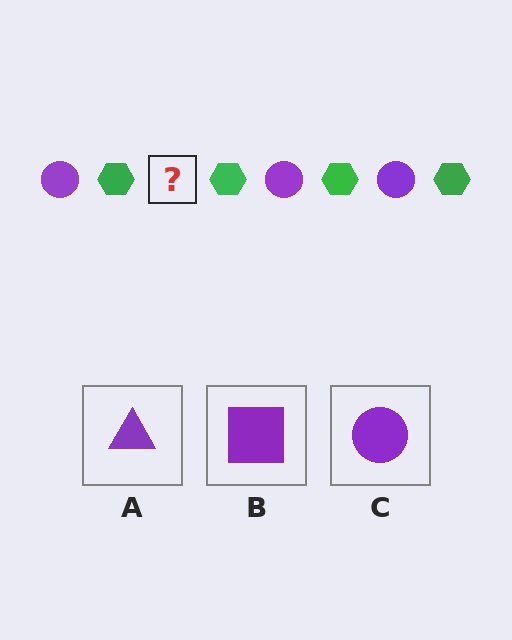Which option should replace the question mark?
Option C.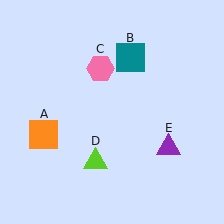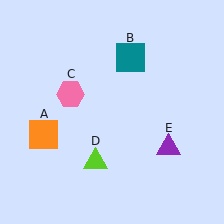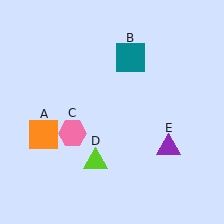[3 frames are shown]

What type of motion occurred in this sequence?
The pink hexagon (object C) rotated counterclockwise around the center of the scene.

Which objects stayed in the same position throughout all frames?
Orange square (object A) and teal square (object B) and lime triangle (object D) and purple triangle (object E) remained stationary.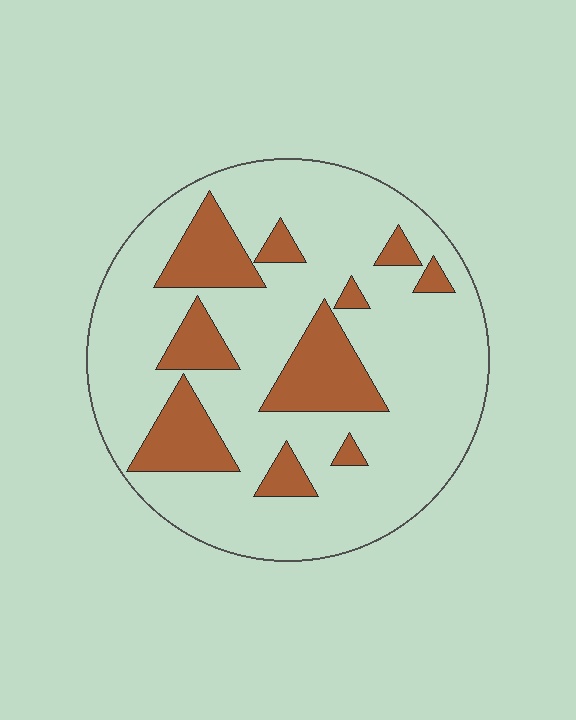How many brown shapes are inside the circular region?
10.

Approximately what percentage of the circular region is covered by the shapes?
Approximately 20%.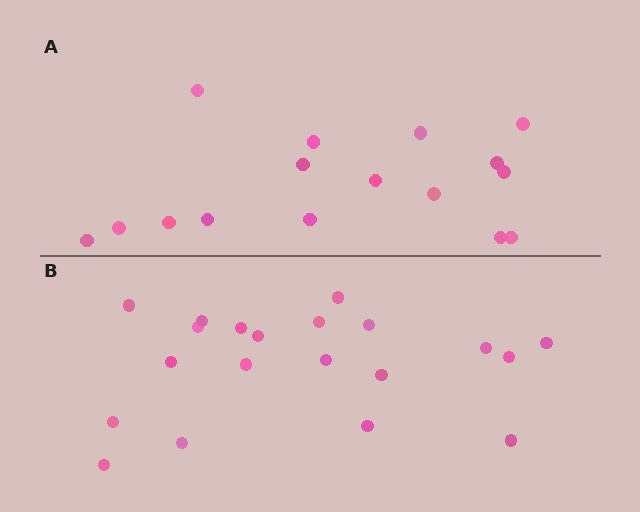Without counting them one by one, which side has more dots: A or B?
Region B (the bottom region) has more dots.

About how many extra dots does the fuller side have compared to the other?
Region B has about 4 more dots than region A.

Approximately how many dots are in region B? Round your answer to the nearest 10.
About 20 dots.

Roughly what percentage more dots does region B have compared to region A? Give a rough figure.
About 25% more.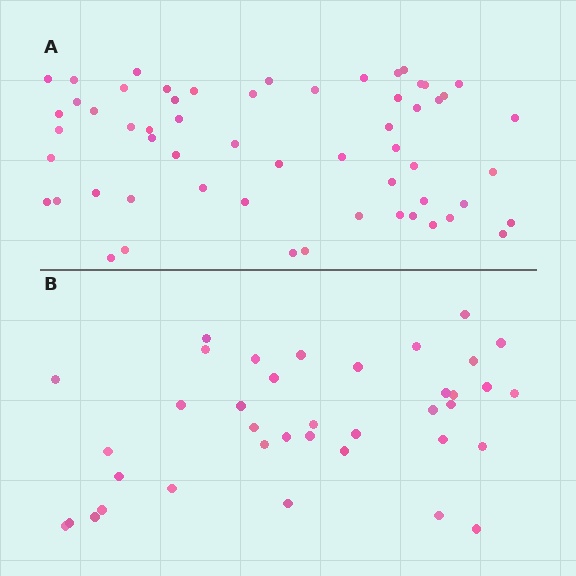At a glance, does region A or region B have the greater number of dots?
Region A (the top region) has more dots.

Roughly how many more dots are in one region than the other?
Region A has approximately 20 more dots than region B.